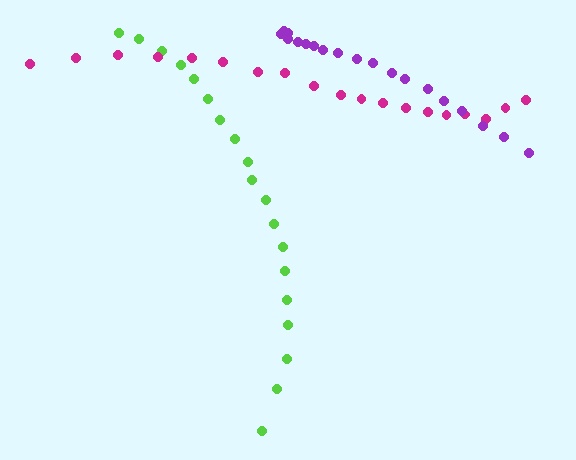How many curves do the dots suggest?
There are 3 distinct paths.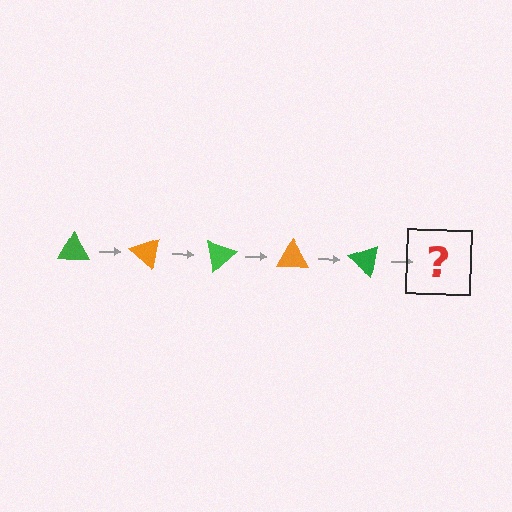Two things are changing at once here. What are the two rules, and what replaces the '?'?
The two rules are that it rotates 40 degrees each step and the color cycles through green and orange. The '?' should be an orange triangle, rotated 200 degrees from the start.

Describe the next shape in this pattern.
It should be an orange triangle, rotated 200 degrees from the start.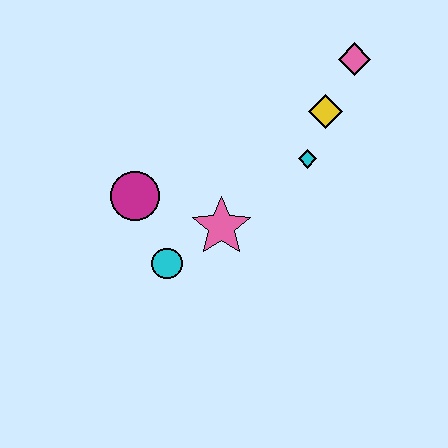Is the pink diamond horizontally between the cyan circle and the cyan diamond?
No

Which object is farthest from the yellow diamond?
The cyan circle is farthest from the yellow diamond.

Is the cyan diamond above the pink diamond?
No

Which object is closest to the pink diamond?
The yellow diamond is closest to the pink diamond.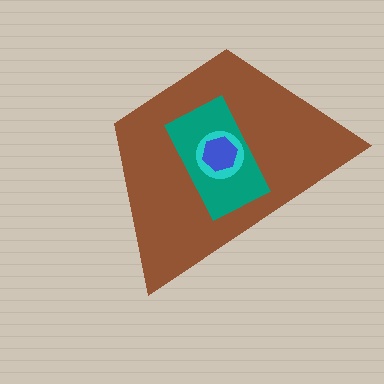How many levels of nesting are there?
4.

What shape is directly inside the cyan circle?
The blue hexagon.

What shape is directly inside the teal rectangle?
The cyan circle.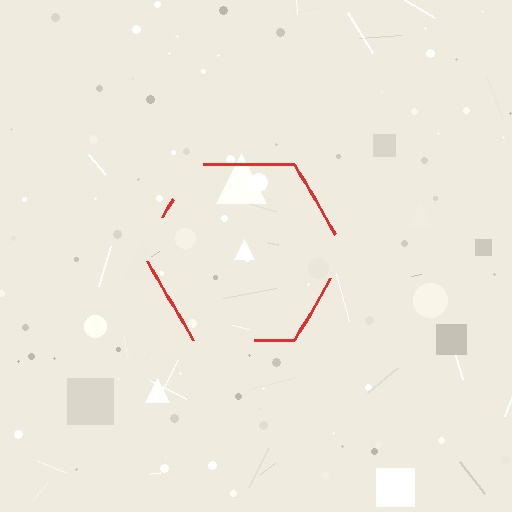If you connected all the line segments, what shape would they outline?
They would outline a hexagon.